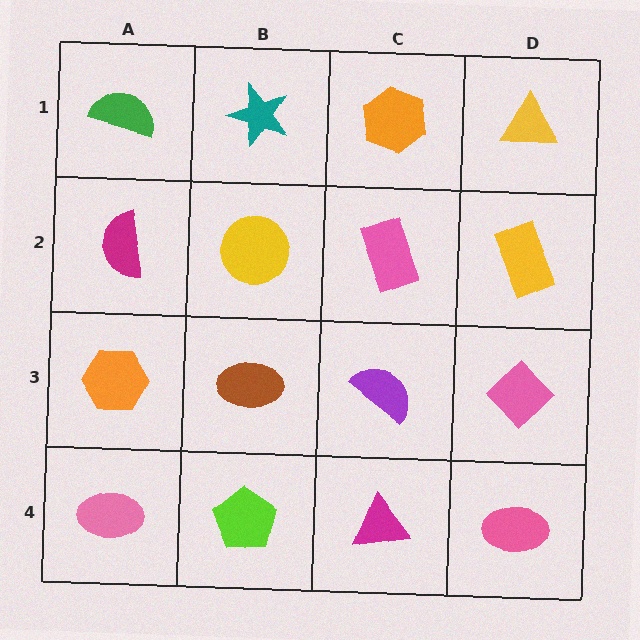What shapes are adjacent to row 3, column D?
A yellow rectangle (row 2, column D), a pink ellipse (row 4, column D), a purple semicircle (row 3, column C).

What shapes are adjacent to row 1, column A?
A magenta semicircle (row 2, column A), a teal star (row 1, column B).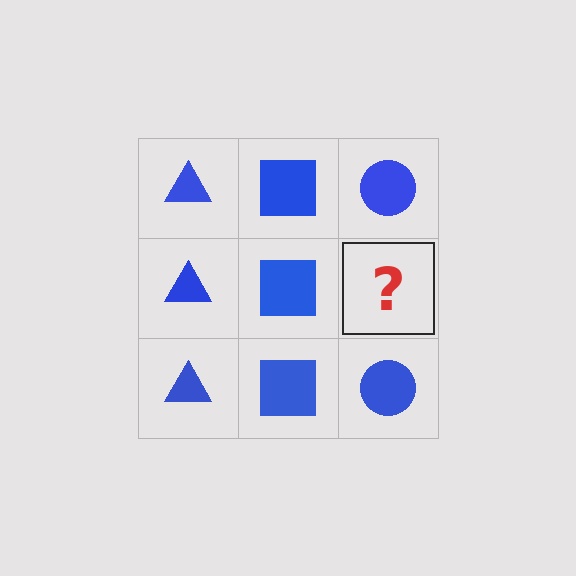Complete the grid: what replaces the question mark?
The question mark should be replaced with a blue circle.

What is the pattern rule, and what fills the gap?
The rule is that each column has a consistent shape. The gap should be filled with a blue circle.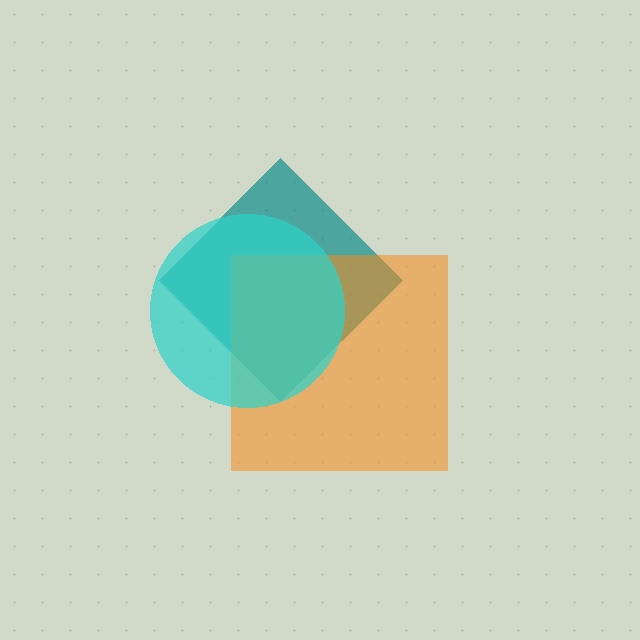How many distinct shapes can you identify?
There are 3 distinct shapes: a teal diamond, an orange square, a cyan circle.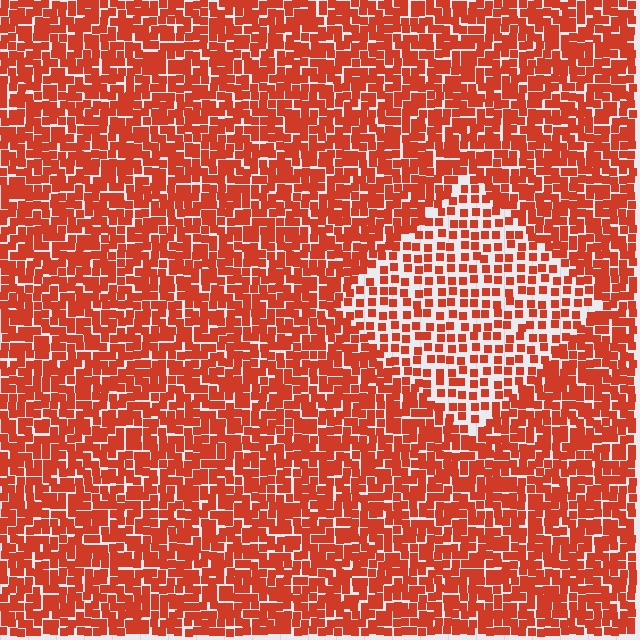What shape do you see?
I see a diamond.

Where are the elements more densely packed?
The elements are more densely packed outside the diamond boundary.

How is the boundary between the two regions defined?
The boundary is defined by a change in element density (approximately 1.9x ratio). All elements are the same color, size, and shape.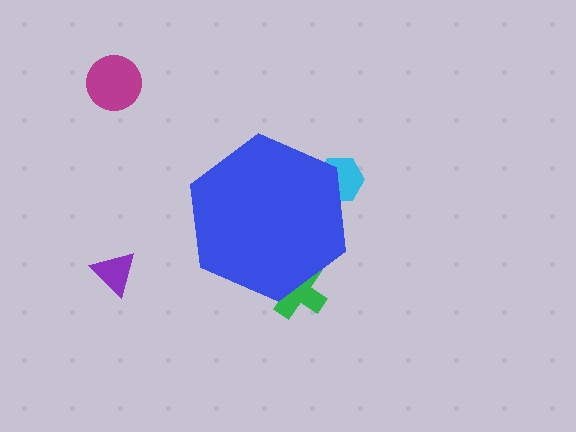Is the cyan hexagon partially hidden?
Yes, the cyan hexagon is partially hidden behind the blue hexagon.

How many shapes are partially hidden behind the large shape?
2 shapes are partially hidden.